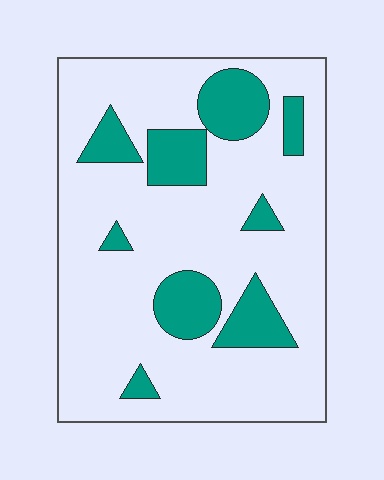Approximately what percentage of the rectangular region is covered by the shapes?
Approximately 20%.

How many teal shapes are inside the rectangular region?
9.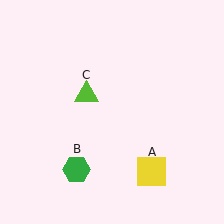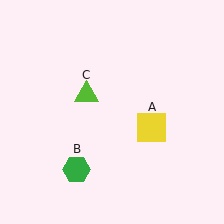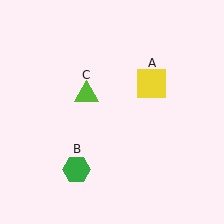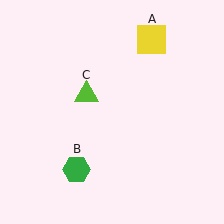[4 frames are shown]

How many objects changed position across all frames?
1 object changed position: yellow square (object A).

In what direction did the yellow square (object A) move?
The yellow square (object A) moved up.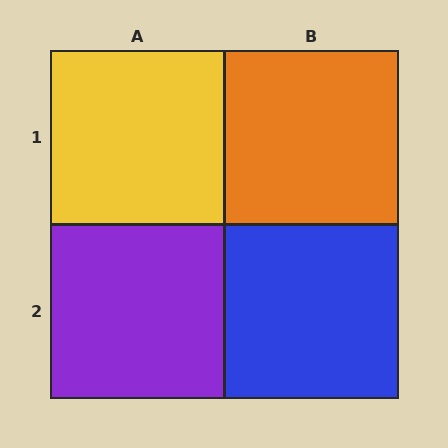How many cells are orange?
1 cell is orange.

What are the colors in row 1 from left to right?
Yellow, orange.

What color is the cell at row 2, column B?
Blue.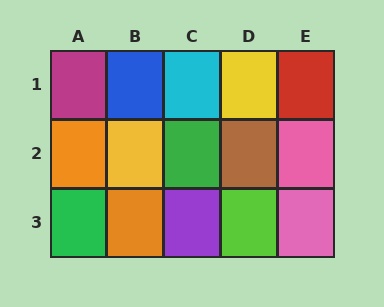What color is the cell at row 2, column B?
Yellow.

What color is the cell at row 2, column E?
Pink.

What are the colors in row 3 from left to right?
Green, orange, purple, lime, pink.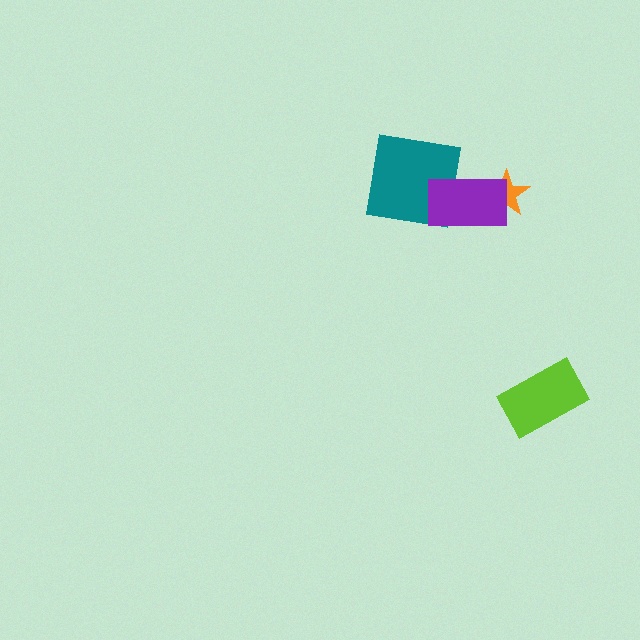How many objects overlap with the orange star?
1 object overlaps with the orange star.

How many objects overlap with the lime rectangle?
0 objects overlap with the lime rectangle.